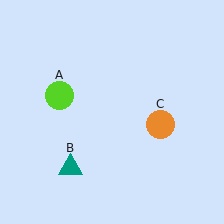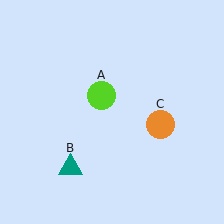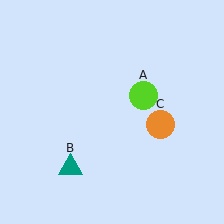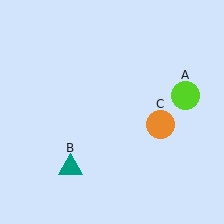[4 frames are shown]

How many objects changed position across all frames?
1 object changed position: lime circle (object A).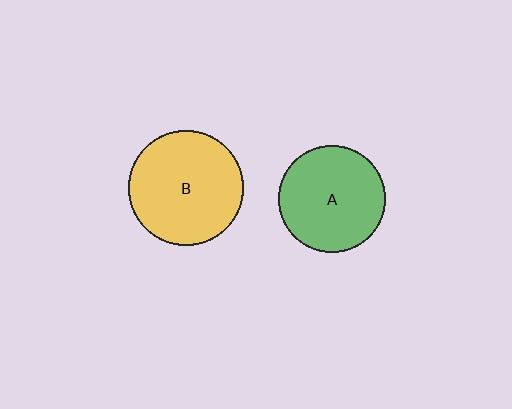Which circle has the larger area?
Circle B (yellow).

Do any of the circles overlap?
No, none of the circles overlap.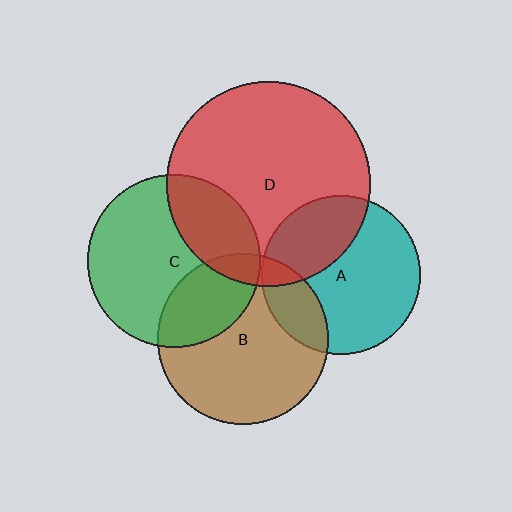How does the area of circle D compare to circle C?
Approximately 1.4 times.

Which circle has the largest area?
Circle D (red).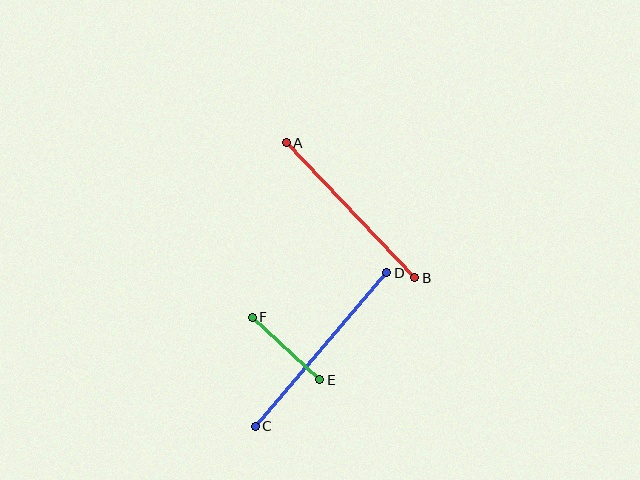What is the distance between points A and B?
The distance is approximately 186 pixels.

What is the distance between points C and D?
The distance is approximately 202 pixels.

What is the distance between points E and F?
The distance is approximately 92 pixels.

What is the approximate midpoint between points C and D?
The midpoint is at approximately (321, 350) pixels.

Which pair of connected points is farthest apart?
Points C and D are farthest apart.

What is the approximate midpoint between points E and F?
The midpoint is at approximately (286, 348) pixels.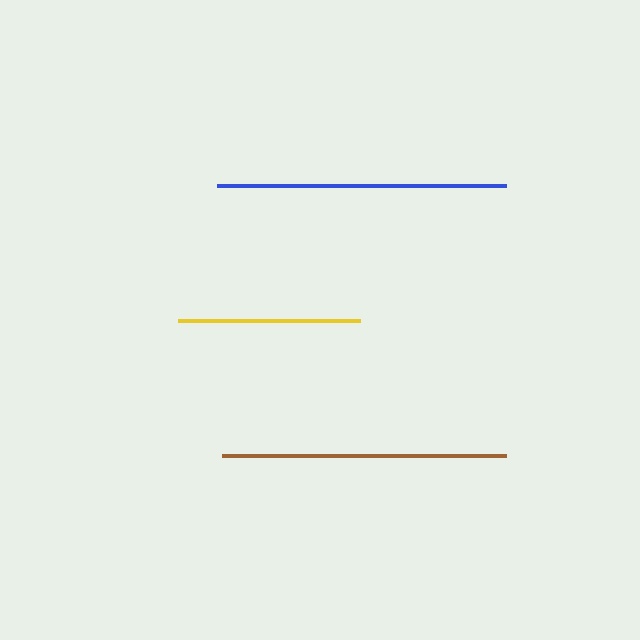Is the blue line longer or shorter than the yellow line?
The blue line is longer than the yellow line.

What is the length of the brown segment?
The brown segment is approximately 284 pixels long.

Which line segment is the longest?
The blue line is the longest at approximately 289 pixels.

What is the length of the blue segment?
The blue segment is approximately 289 pixels long.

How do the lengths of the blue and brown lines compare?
The blue and brown lines are approximately the same length.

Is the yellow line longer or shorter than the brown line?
The brown line is longer than the yellow line.